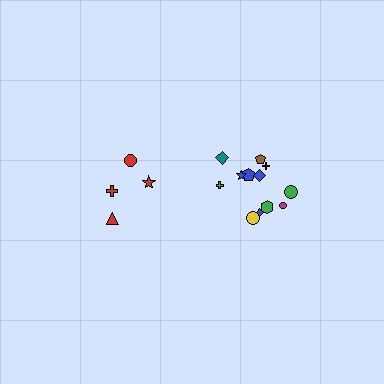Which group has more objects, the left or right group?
The right group.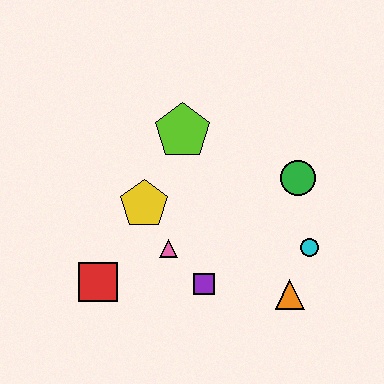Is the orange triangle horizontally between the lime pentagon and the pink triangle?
No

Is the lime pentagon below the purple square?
No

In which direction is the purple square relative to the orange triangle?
The purple square is to the left of the orange triangle.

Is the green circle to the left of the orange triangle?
No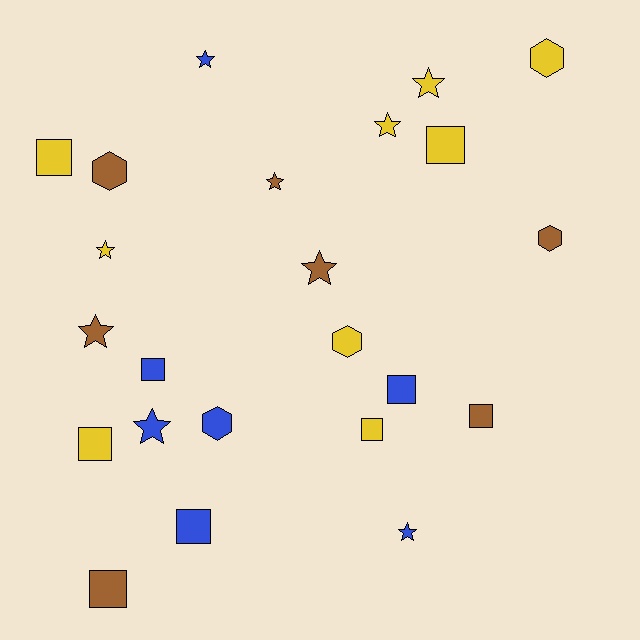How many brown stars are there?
There are 3 brown stars.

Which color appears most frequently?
Yellow, with 9 objects.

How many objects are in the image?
There are 23 objects.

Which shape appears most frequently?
Square, with 9 objects.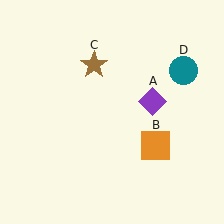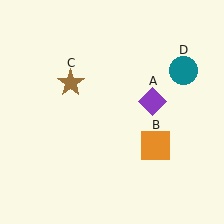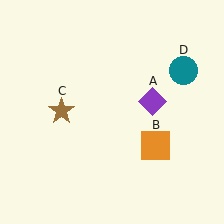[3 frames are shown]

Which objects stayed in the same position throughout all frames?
Purple diamond (object A) and orange square (object B) and teal circle (object D) remained stationary.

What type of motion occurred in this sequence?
The brown star (object C) rotated counterclockwise around the center of the scene.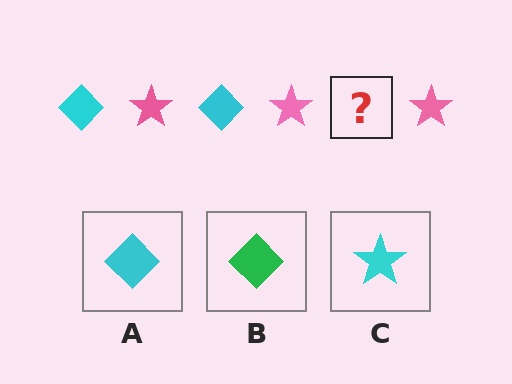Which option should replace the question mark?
Option A.